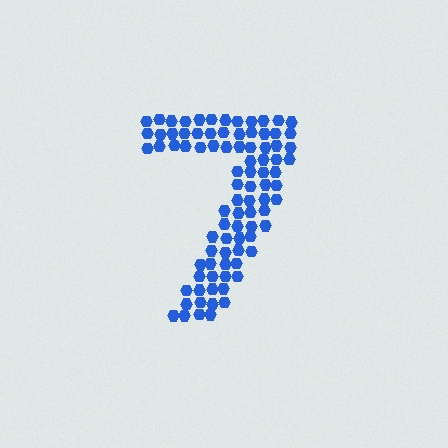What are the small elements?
The small elements are hexagons.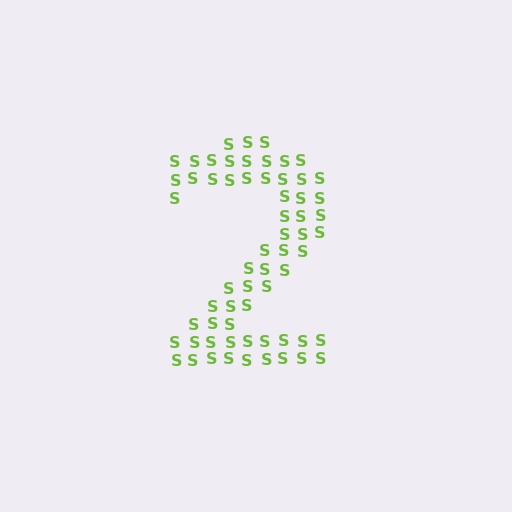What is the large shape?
The large shape is the digit 2.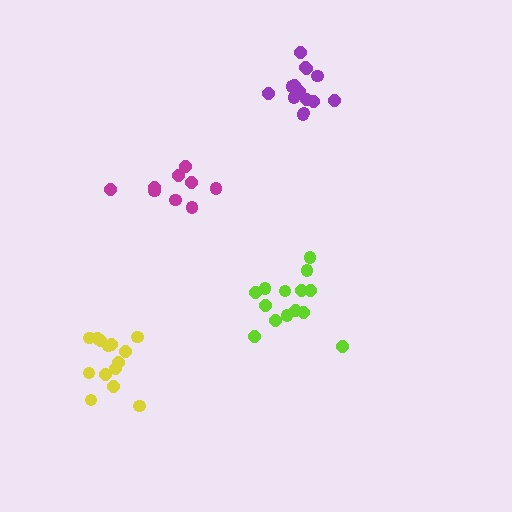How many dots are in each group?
Group 1: 14 dots, Group 2: 14 dots, Group 3: 14 dots, Group 4: 9 dots (51 total).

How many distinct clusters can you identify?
There are 4 distinct clusters.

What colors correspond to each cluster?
The clusters are colored: yellow, purple, lime, magenta.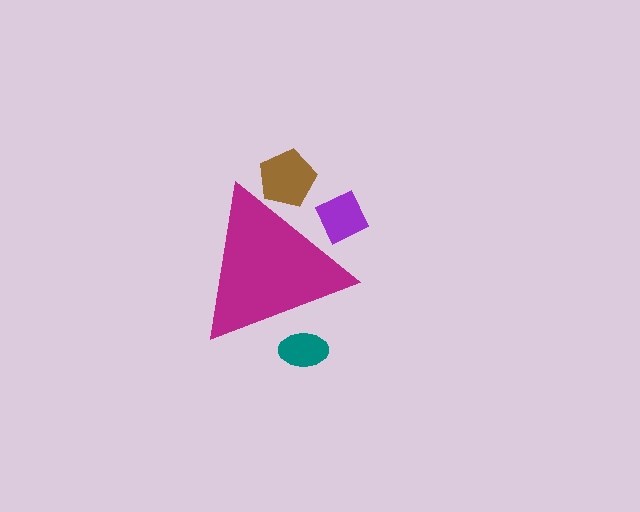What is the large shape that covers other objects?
A magenta triangle.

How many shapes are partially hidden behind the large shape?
3 shapes are partially hidden.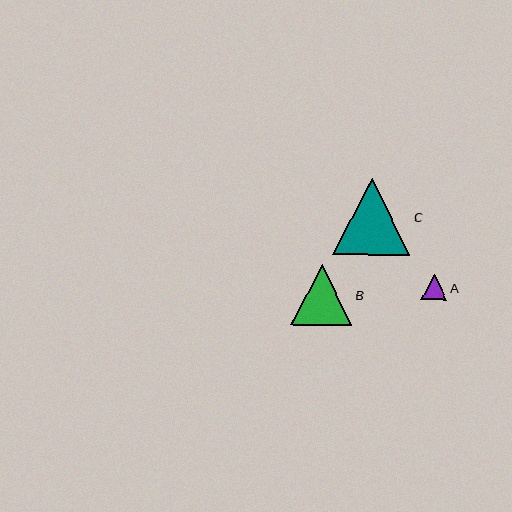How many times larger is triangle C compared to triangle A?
Triangle C is approximately 3.0 times the size of triangle A.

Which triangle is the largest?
Triangle C is the largest with a size of approximately 77 pixels.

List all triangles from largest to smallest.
From largest to smallest: C, B, A.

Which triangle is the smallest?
Triangle A is the smallest with a size of approximately 26 pixels.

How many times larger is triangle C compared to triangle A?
Triangle C is approximately 3.0 times the size of triangle A.